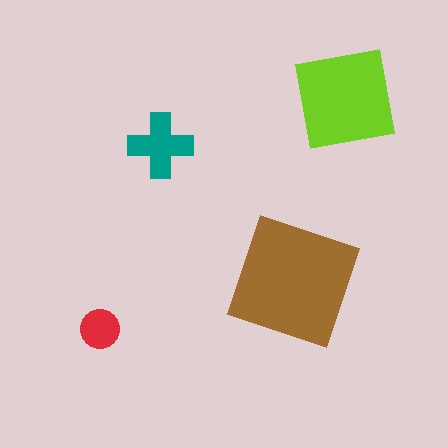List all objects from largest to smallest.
The brown square, the lime square, the teal cross, the red circle.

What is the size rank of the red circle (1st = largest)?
4th.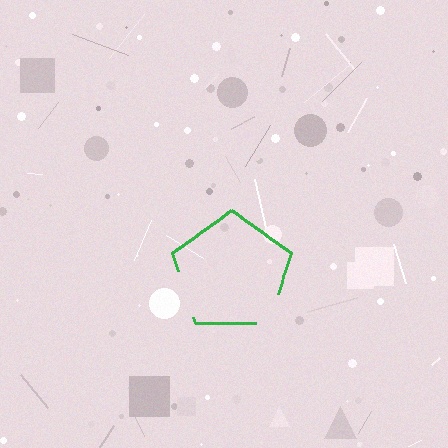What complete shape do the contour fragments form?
The contour fragments form a pentagon.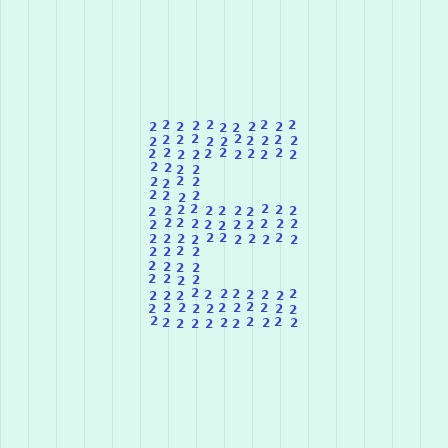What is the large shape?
The large shape is the letter E.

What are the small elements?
The small elements are digit 2's.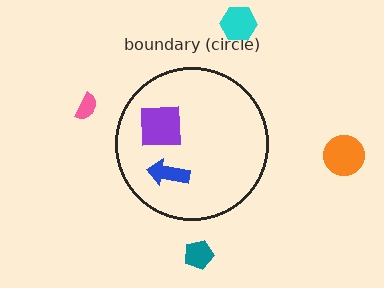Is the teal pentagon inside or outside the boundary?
Outside.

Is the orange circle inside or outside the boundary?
Outside.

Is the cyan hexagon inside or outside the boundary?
Outside.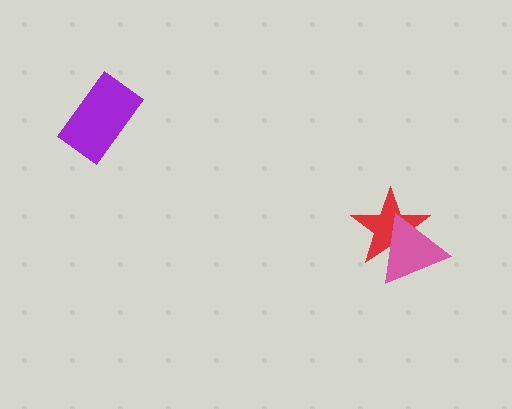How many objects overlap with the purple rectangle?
0 objects overlap with the purple rectangle.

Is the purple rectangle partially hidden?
No, no other shape covers it.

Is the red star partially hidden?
Yes, it is partially covered by another shape.